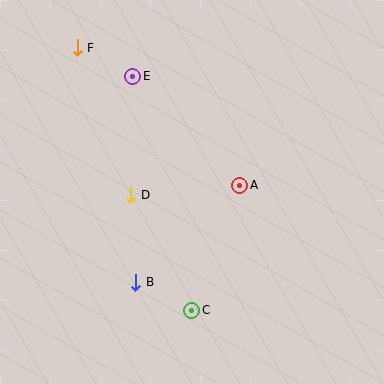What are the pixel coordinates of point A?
Point A is at (240, 185).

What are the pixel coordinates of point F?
Point F is at (77, 48).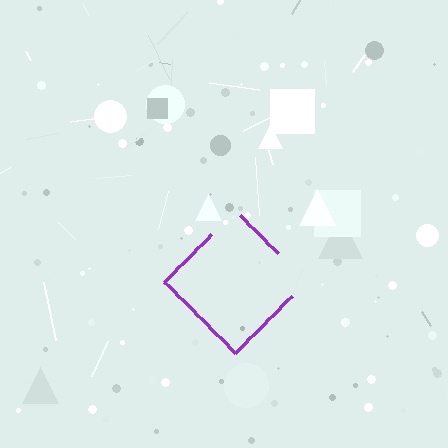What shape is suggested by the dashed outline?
The dashed outline suggests a diamond.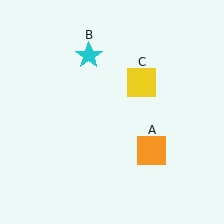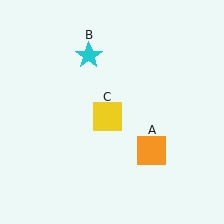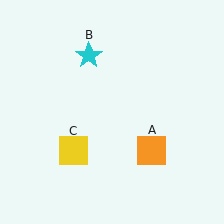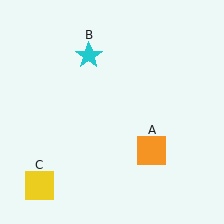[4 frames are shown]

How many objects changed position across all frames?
1 object changed position: yellow square (object C).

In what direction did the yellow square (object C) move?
The yellow square (object C) moved down and to the left.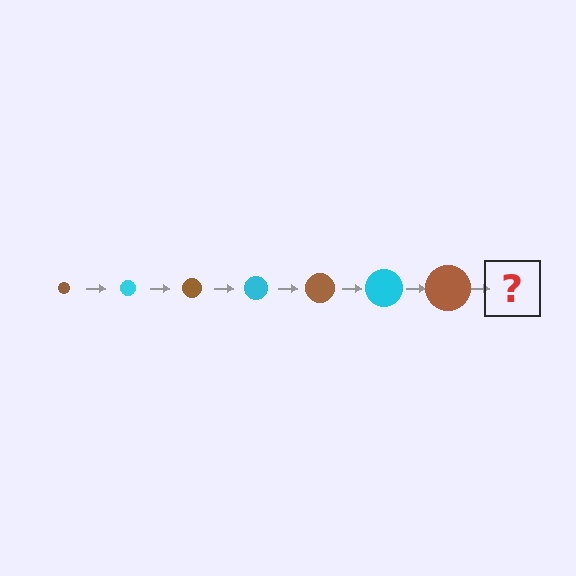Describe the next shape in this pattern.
It should be a cyan circle, larger than the previous one.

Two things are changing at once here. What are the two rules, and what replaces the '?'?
The two rules are that the circle grows larger each step and the color cycles through brown and cyan. The '?' should be a cyan circle, larger than the previous one.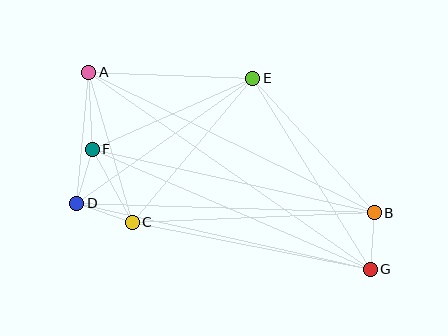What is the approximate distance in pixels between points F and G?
The distance between F and G is approximately 303 pixels.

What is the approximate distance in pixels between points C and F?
The distance between C and F is approximately 83 pixels.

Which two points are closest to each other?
Points D and F are closest to each other.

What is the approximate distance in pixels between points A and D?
The distance between A and D is approximately 132 pixels.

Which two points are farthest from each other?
Points A and G are farthest from each other.